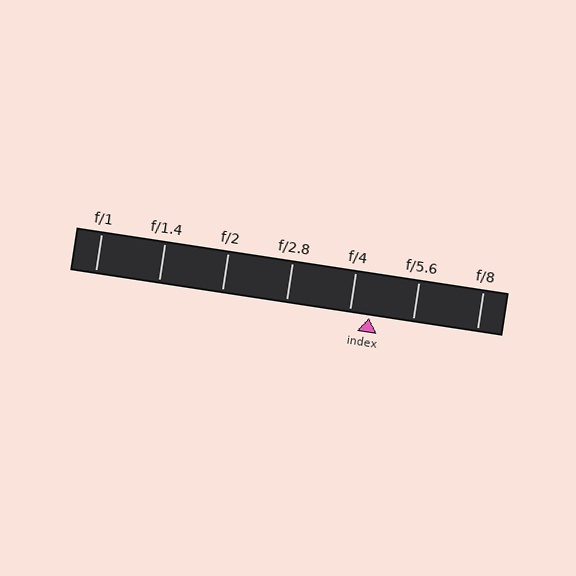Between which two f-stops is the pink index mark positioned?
The index mark is between f/4 and f/5.6.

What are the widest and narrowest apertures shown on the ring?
The widest aperture shown is f/1 and the narrowest is f/8.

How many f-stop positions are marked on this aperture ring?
There are 7 f-stop positions marked.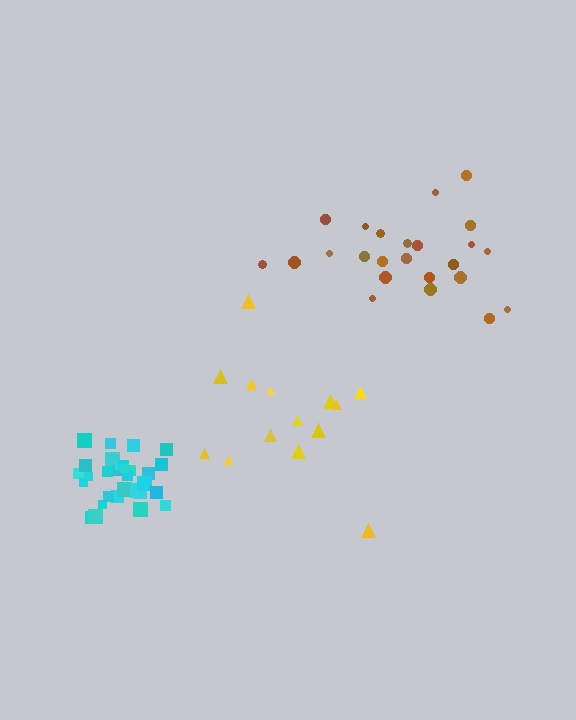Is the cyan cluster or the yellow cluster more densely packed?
Cyan.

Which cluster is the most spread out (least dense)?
Yellow.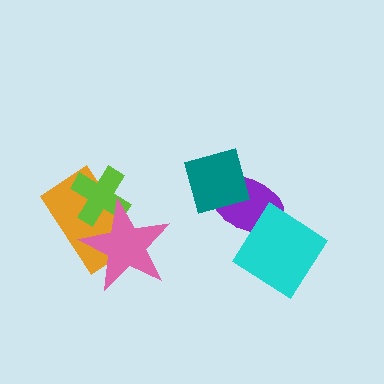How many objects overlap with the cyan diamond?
1 object overlaps with the cyan diamond.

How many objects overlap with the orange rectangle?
2 objects overlap with the orange rectangle.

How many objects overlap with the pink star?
2 objects overlap with the pink star.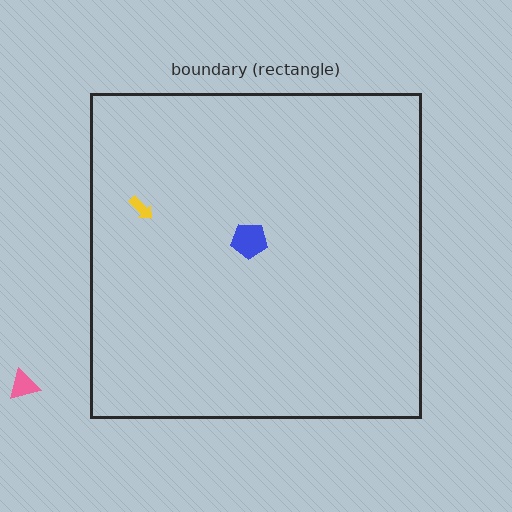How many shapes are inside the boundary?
2 inside, 1 outside.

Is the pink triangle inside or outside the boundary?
Outside.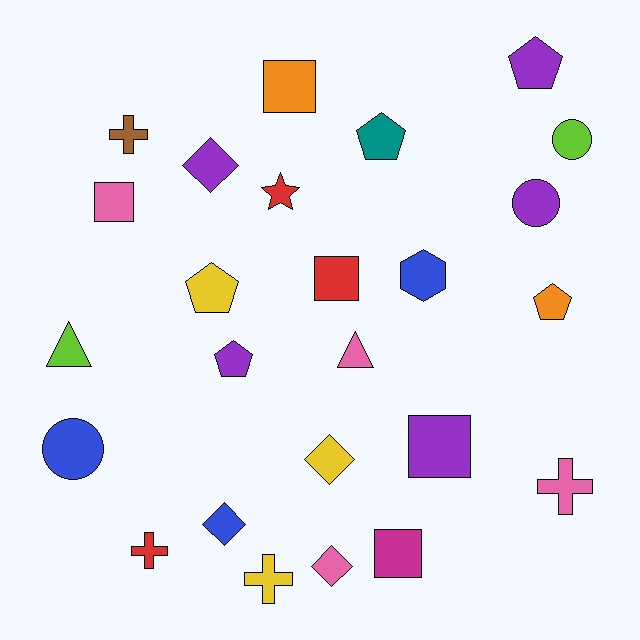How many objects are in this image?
There are 25 objects.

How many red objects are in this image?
There are 3 red objects.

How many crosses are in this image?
There are 4 crosses.